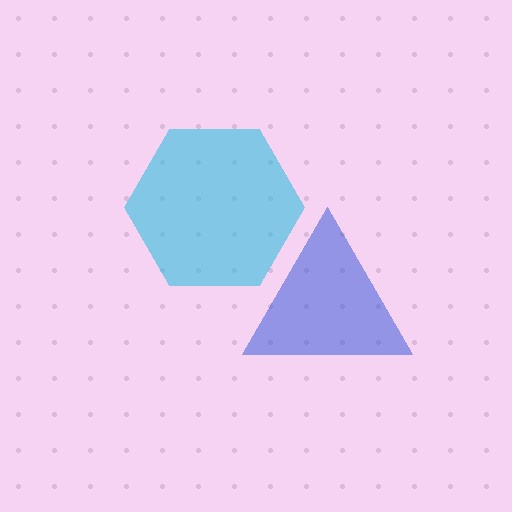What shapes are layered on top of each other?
The layered shapes are: a blue triangle, a cyan hexagon.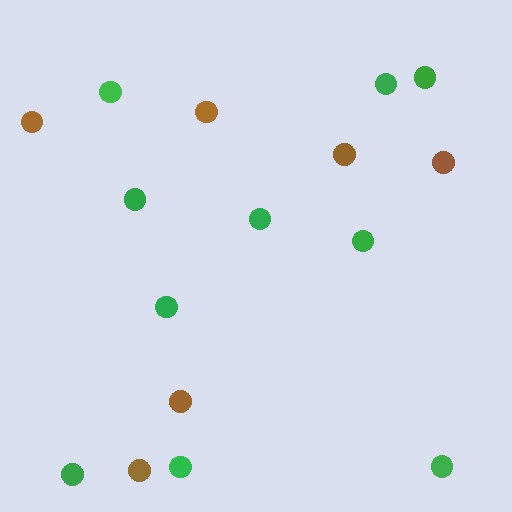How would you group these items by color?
There are 2 groups: one group of brown circles (6) and one group of green circles (10).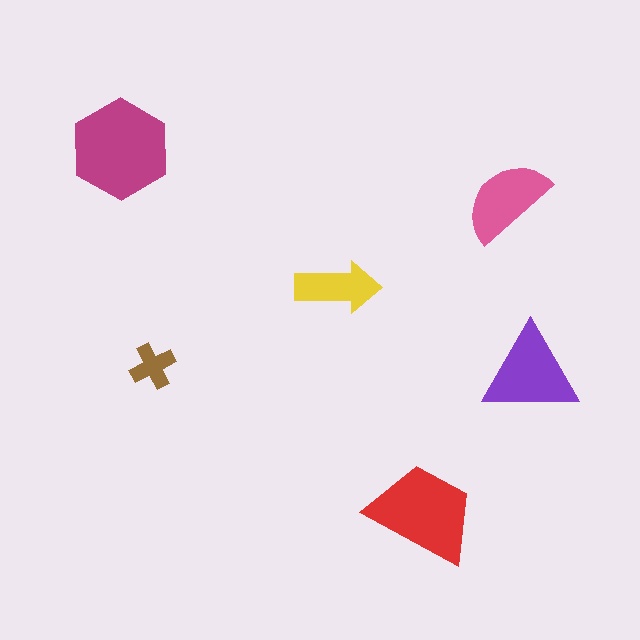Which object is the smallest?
The brown cross.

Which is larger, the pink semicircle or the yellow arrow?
The pink semicircle.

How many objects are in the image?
There are 6 objects in the image.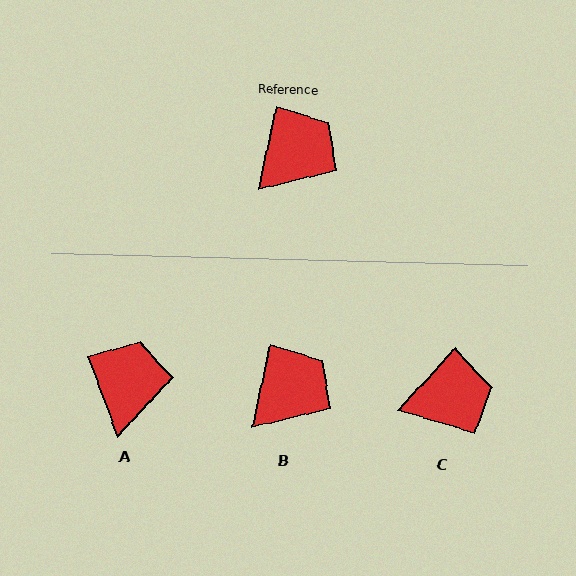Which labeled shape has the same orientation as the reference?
B.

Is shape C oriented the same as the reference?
No, it is off by about 30 degrees.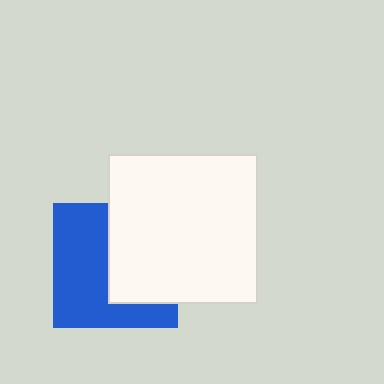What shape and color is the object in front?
The object in front is a white square.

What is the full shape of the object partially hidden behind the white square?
The partially hidden object is a blue square.